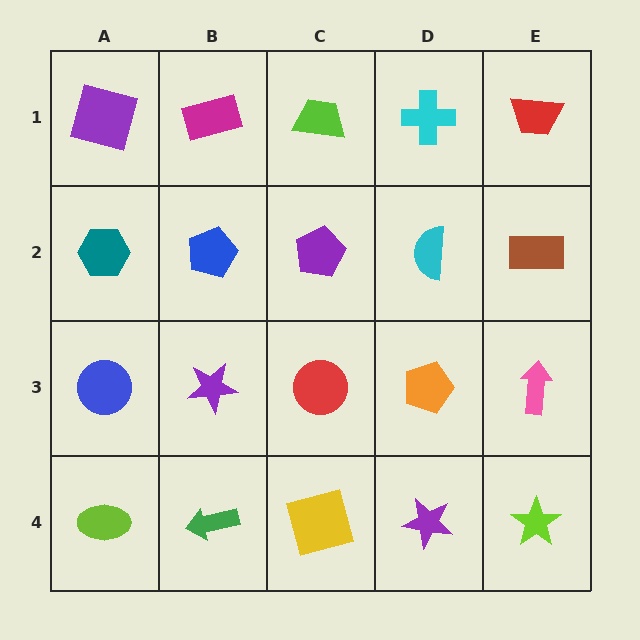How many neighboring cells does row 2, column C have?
4.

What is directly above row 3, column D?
A cyan semicircle.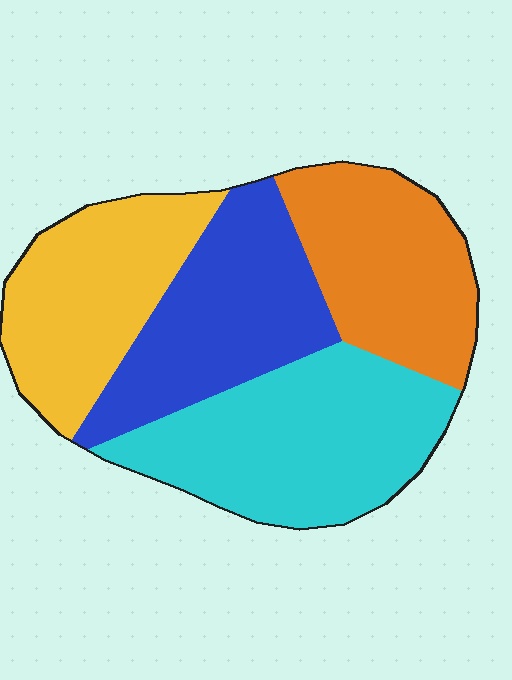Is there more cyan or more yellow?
Cyan.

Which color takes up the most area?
Cyan, at roughly 30%.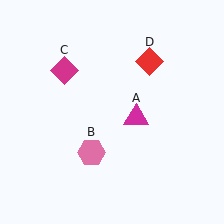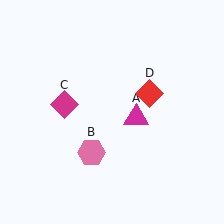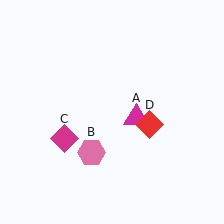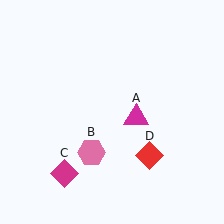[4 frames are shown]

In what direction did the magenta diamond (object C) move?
The magenta diamond (object C) moved down.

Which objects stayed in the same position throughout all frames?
Magenta triangle (object A) and pink hexagon (object B) remained stationary.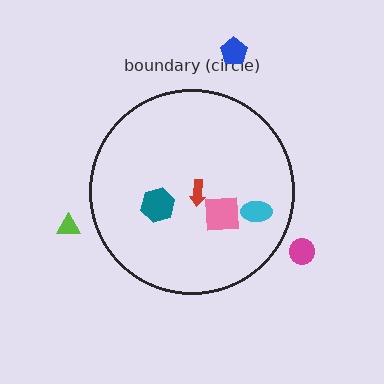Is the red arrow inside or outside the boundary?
Inside.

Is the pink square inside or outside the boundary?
Inside.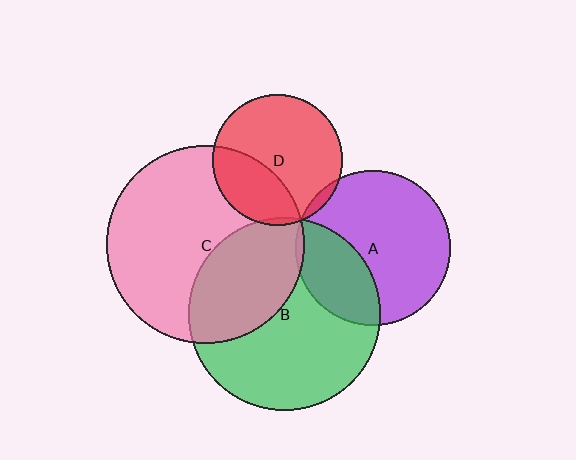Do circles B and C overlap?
Yes.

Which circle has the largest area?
Circle C (pink).